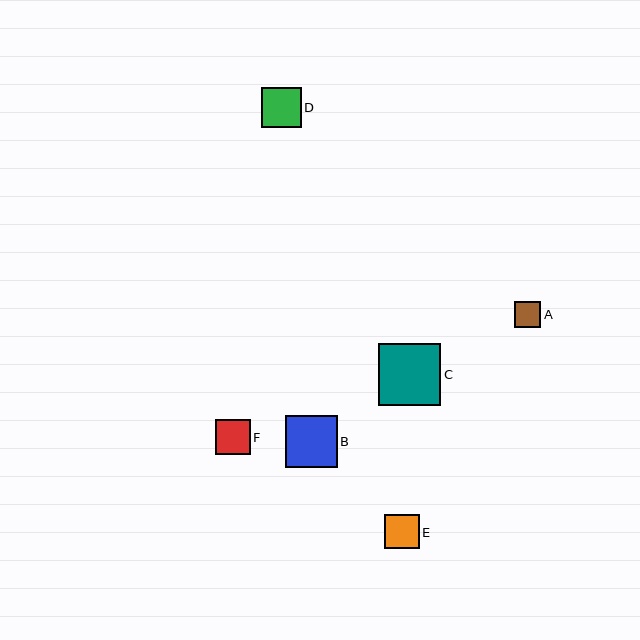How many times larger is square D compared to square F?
Square D is approximately 1.1 times the size of square F.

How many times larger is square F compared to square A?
Square F is approximately 1.3 times the size of square A.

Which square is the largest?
Square C is the largest with a size of approximately 62 pixels.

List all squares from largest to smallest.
From largest to smallest: C, B, D, F, E, A.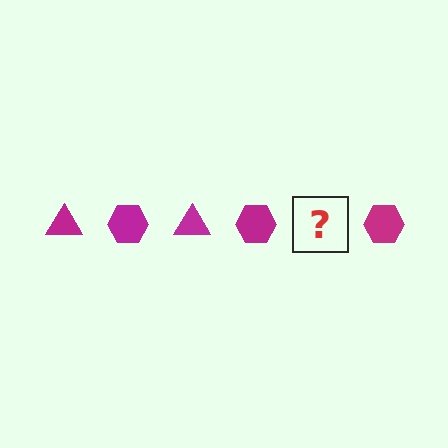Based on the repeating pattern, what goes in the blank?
The blank should be a magenta triangle.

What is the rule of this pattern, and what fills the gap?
The rule is that the pattern cycles through triangle, hexagon shapes in magenta. The gap should be filled with a magenta triangle.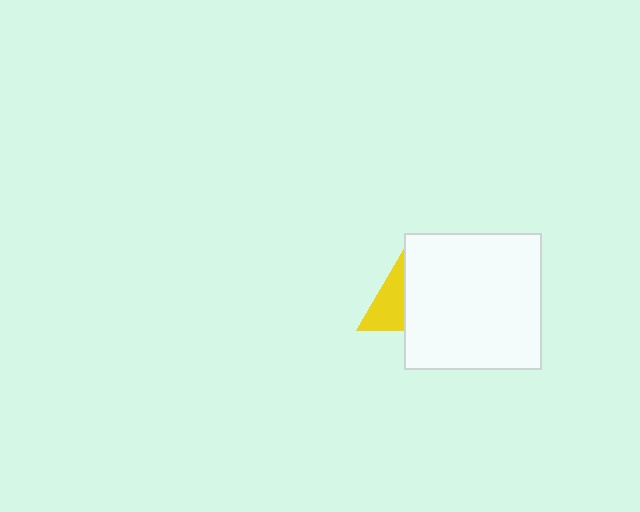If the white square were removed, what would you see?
You would see the complete yellow triangle.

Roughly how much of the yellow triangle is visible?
About half of it is visible (roughly 48%).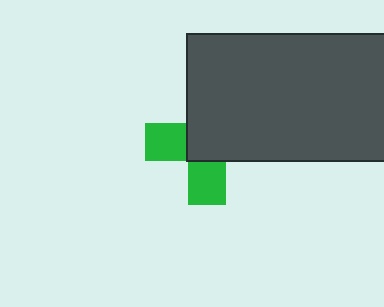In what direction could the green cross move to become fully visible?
The green cross could move toward the lower-left. That would shift it out from behind the dark gray rectangle entirely.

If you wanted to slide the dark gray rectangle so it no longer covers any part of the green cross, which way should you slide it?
Slide it toward the upper-right — that is the most direct way to separate the two shapes.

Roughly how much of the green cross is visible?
A small part of it is visible (roughly 40%).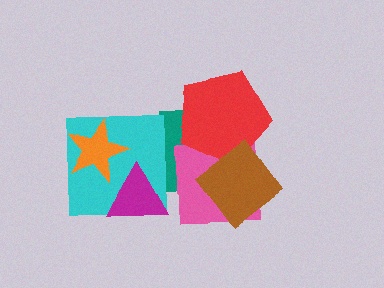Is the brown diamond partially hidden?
No, no other shape covers it.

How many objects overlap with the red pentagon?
3 objects overlap with the red pentagon.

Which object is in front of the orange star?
The magenta triangle is in front of the orange star.